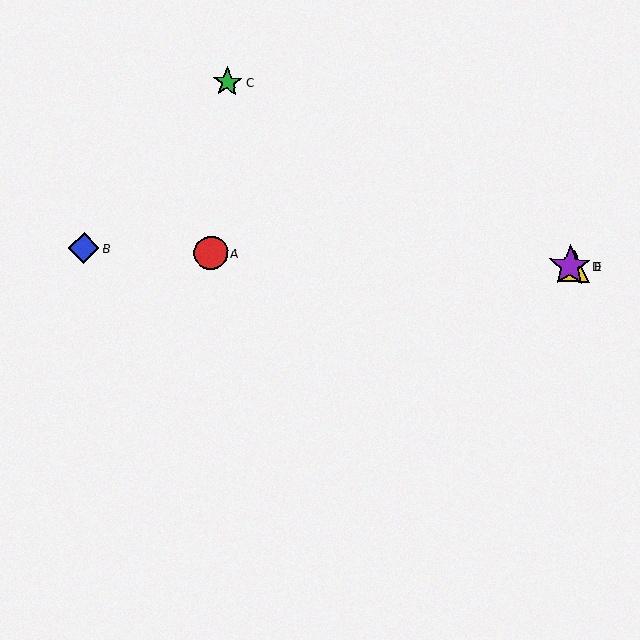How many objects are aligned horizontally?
4 objects (A, B, D, E) are aligned horizontally.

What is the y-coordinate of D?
Object D is at y≈266.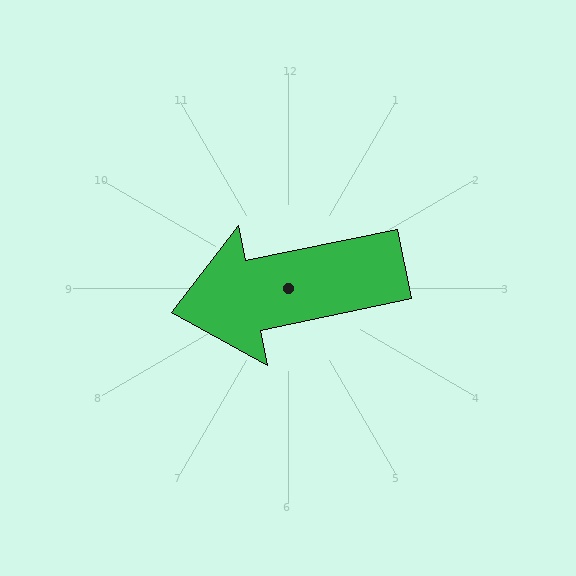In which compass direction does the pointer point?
West.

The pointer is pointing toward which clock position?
Roughly 9 o'clock.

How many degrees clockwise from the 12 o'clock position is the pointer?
Approximately 258 degrees.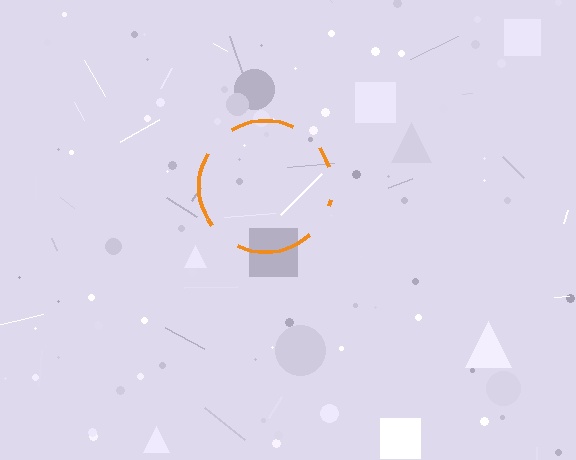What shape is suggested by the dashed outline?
The dashed outline suggests a circle.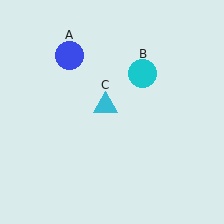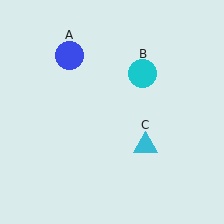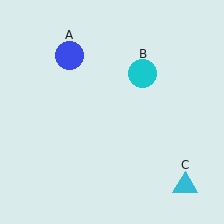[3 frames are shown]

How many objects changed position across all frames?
1 object changed position: cyan triangle (object C).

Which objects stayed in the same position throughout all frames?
Blue circle (object A) and cyan circle (object B) remained stationary.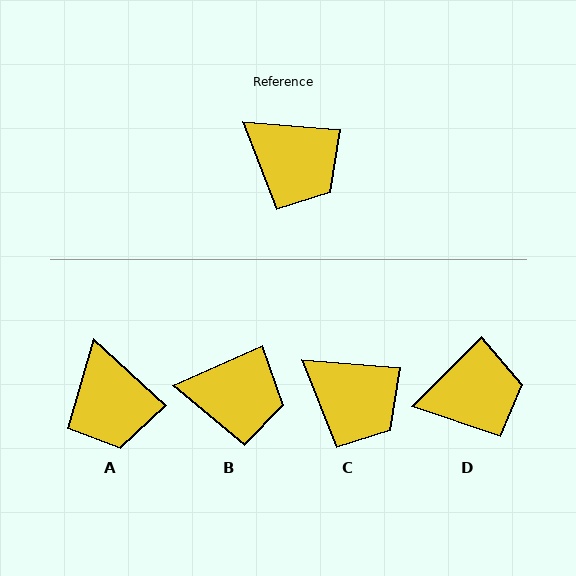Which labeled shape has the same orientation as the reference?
C.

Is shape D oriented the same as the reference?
No, it is off by about 50 degrees.